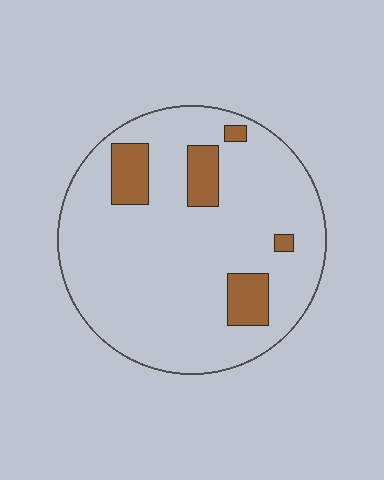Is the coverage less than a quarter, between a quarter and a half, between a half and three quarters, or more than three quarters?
Less than a quarter.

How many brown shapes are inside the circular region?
5.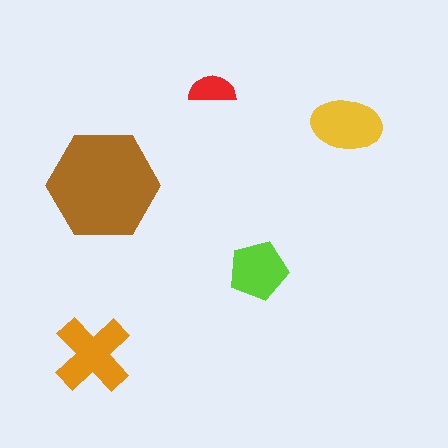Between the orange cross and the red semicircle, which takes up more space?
The orange cross.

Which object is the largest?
The brown hexagon.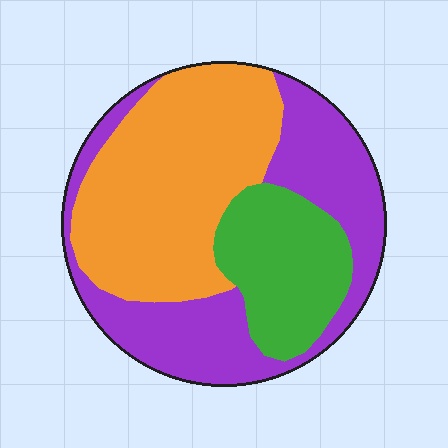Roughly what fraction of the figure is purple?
Purple takes up about three eighths (3/8) of the figure.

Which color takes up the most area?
Orange, at roughly 40%.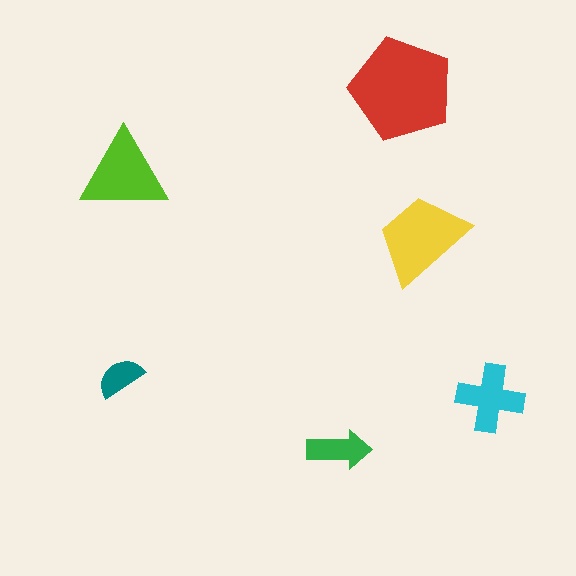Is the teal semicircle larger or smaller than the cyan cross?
Smaller.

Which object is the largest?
The red pentagon.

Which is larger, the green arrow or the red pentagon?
The red pentagon.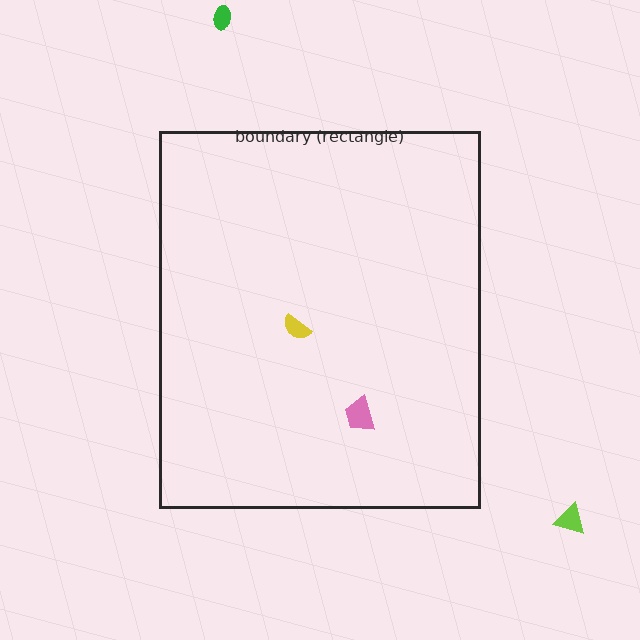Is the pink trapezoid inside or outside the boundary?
Inside.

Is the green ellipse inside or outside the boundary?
Outside.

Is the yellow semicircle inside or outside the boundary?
Inside.